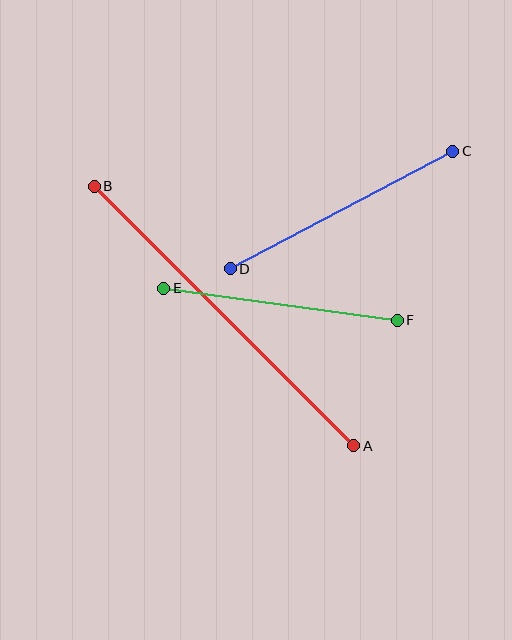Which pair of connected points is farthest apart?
Points A and B are farthest apart.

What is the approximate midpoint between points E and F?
The midpoint is at approximately (280, 304) pixels.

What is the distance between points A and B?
The distance is approximately 367 pixels.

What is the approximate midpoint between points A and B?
The midpoint is at approximately (224, 316) pixels.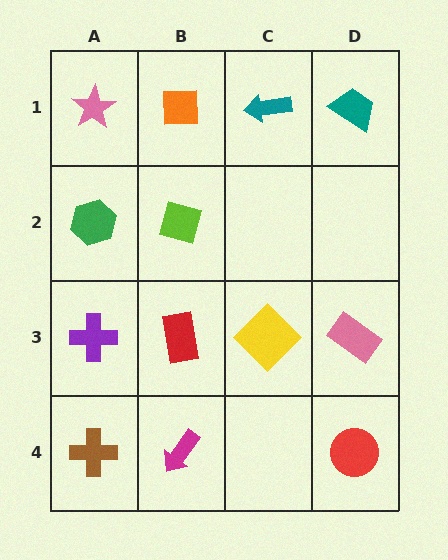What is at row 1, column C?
A teal arrow.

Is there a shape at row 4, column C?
No, that cell is empty.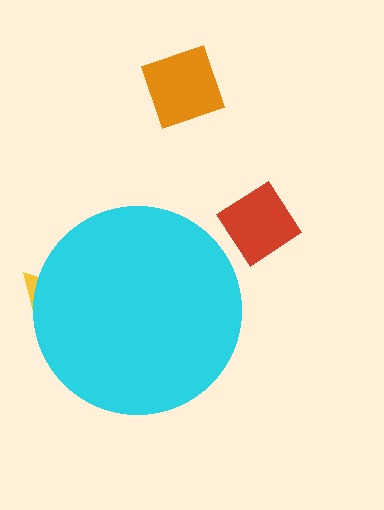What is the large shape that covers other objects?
A cyan circle.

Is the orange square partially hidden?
No, the orange square is fully visible.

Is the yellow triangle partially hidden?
Yes, the yellow triangle is partially hidden behind the cyan circle.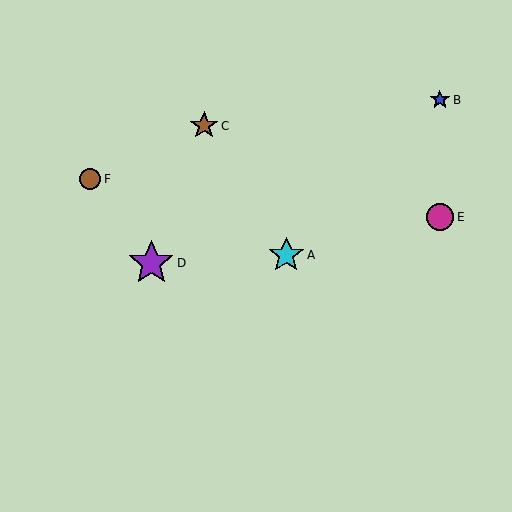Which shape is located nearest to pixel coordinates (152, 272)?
The purple star (labeled D) at (151, 263) is nearest to that location.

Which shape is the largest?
The purple star (labeled D) is the largest.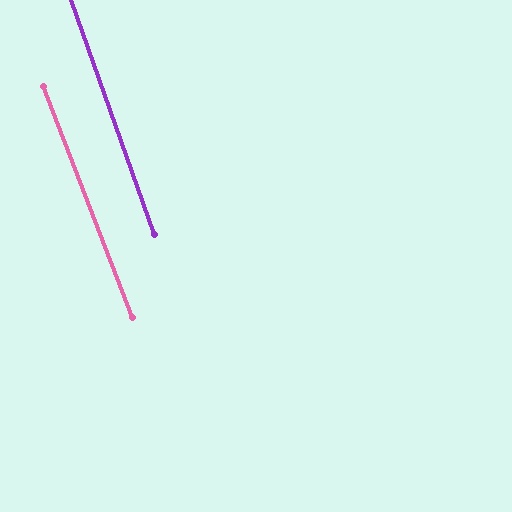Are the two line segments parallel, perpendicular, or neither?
Parallel — their directions differ by only 1.6°.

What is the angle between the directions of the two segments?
Approximately 2 degrees.